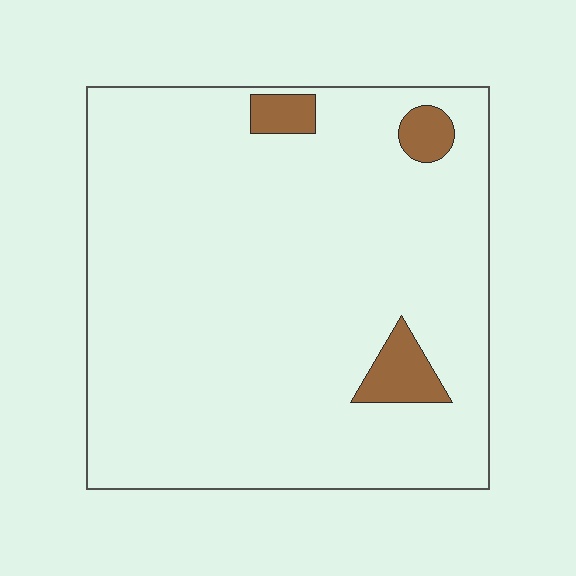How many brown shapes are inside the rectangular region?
3.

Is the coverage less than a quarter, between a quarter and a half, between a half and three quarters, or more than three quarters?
Less than a quarter.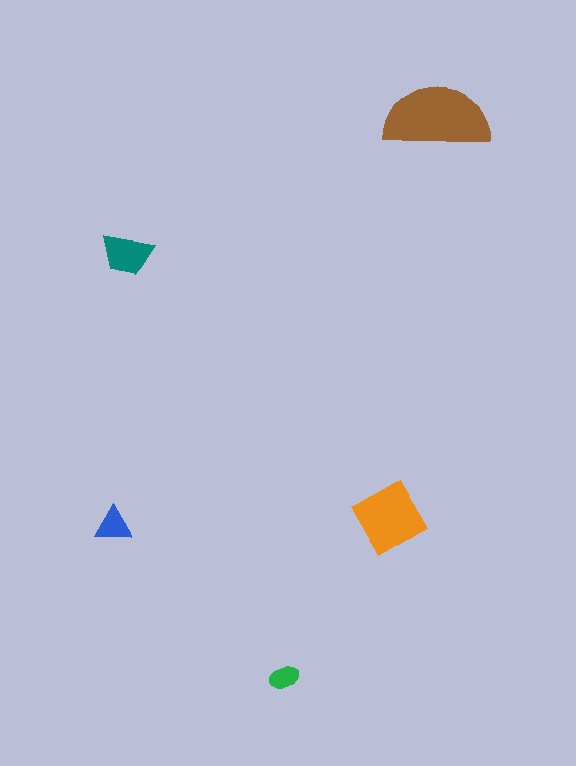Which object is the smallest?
The green ellipse.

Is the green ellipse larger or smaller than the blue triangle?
Smaller.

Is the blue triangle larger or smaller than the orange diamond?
Smaller.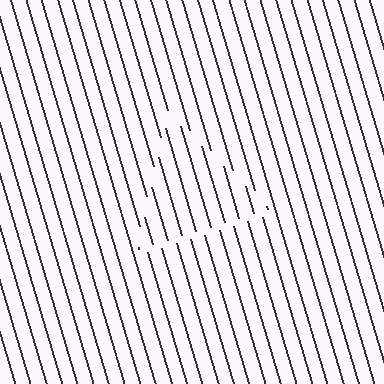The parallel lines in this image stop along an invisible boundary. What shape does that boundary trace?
An illusory triangle. The interior of the shape contains the same grating, shifted by half a period — the contour is defined by the phase discontinuity where line-ends from the inner and outer gratings abut.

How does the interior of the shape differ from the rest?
The interior of the shape contains the same grating, shifted by half a period — the contour is defined by the phase discontinuity where line-ends from the inner and outer gratings abut.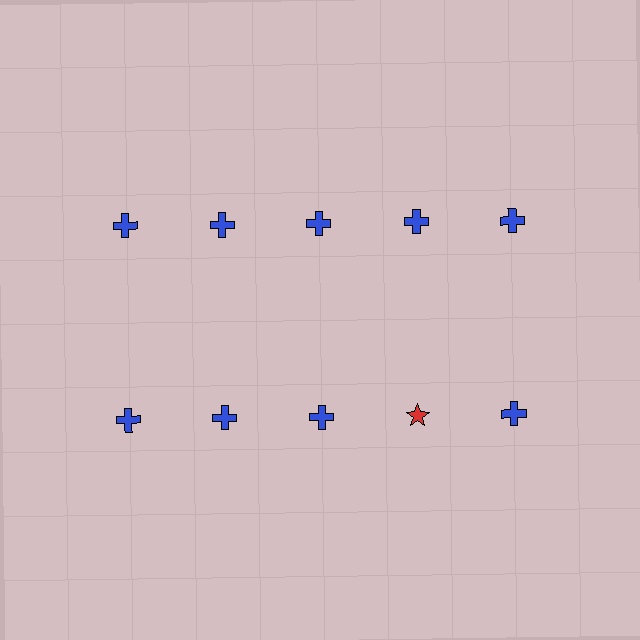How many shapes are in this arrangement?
There are 10 shapes arranged in a grid pattern.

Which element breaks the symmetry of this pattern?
The red star in the second row, second from right column breaks the symmetry. All other shapes are blue crosses.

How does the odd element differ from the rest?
It differs in both color (red instead of blue) and shape (star instead of cross).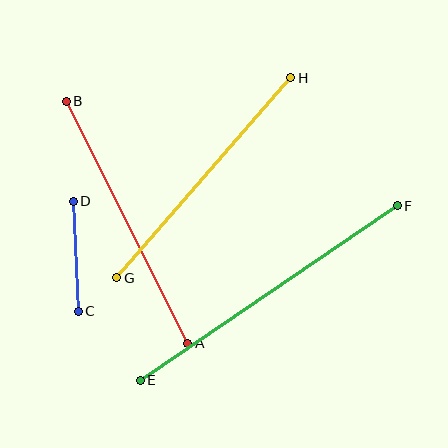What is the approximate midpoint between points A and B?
The midpoint is at approximately (127, 222) pixels.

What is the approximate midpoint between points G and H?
The midpoint is at approximately (204, 178) pixels.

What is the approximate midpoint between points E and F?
The midpoint is at approximately (269, 293) pixels.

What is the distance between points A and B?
The distance is approximately 271 pixels.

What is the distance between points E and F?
The distance is approximately 311 pixels.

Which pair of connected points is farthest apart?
Points E and F are farthest apart.